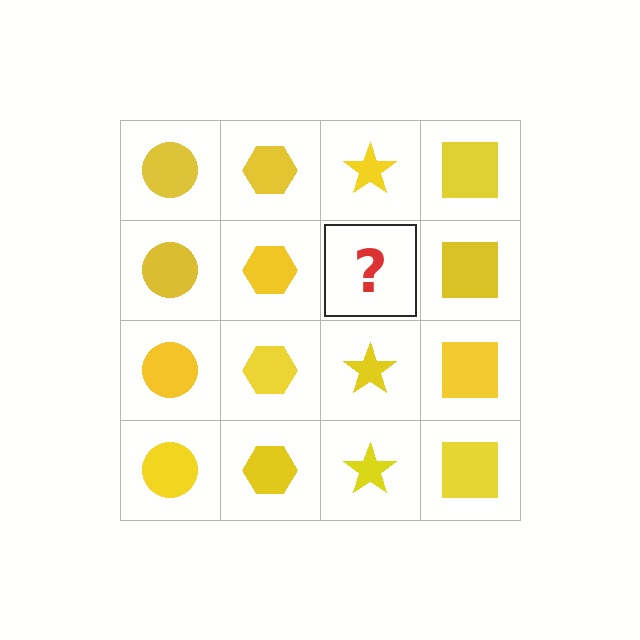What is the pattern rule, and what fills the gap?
The rule is that each column has a consistent shape. The gap should be filled with a yellow star.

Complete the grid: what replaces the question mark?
The question mark should be replaced with a yellow star.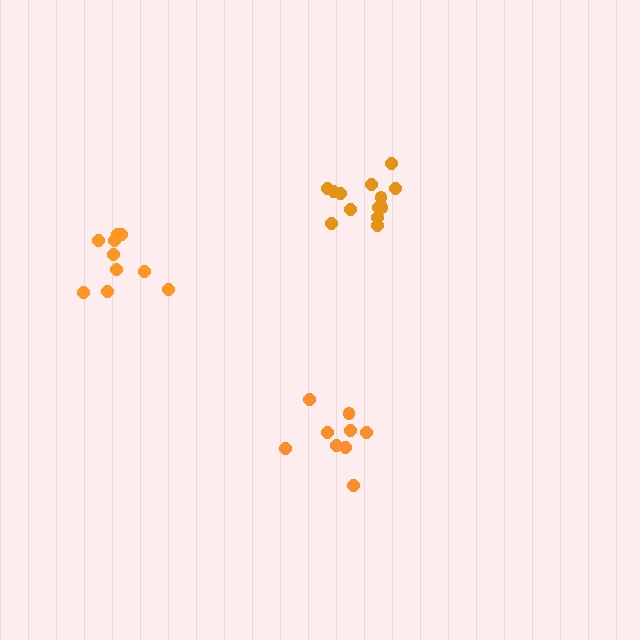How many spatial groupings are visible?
There are 3 spatial groupings.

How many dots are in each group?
Group 1: 9 dots, Group 2: 10 dots, Group 3: 13 dots (32 total).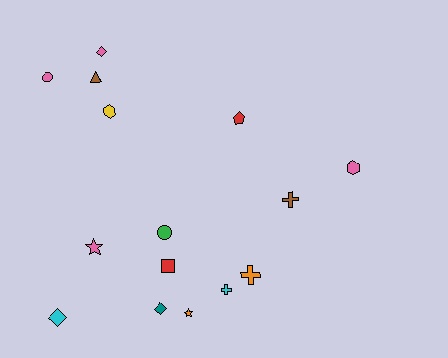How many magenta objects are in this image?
There are no magenta objects.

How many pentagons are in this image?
There is 1 pentagon.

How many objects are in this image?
There are 15 objects.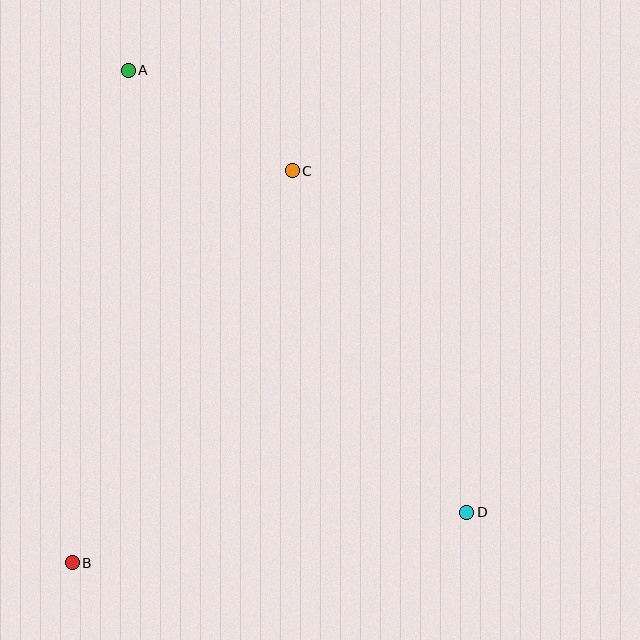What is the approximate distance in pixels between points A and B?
The distance between A and B is approximately 496 pixels.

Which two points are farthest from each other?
Points A and D are farthest from each other.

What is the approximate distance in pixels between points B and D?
The distance between B and D is approximately 398 pixels.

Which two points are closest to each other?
Points A and C are closest to each other.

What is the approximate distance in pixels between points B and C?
The distance between B and C is approximately 450 pixels.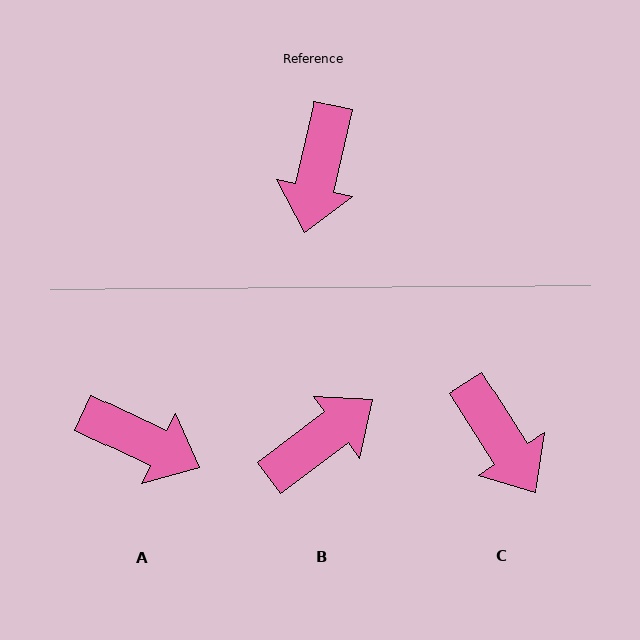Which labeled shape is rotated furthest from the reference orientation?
B, about 140 degrees away.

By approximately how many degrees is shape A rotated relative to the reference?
Approximately 77 degrees counter-clockwise.